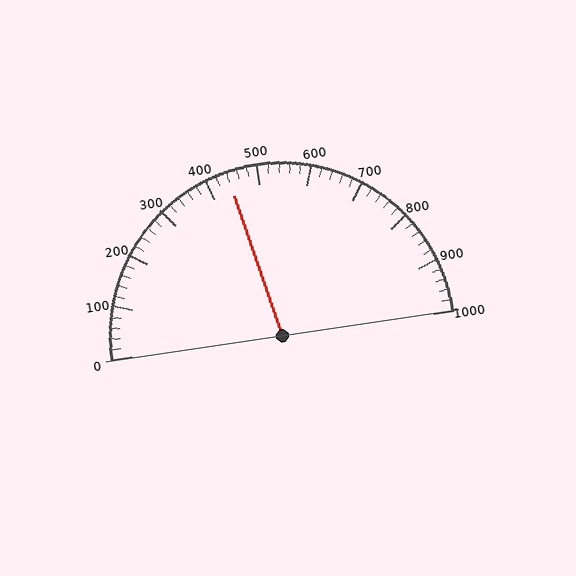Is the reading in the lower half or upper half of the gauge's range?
The reading is in the lower half of the range (0 to 1000).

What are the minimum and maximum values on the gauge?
The gauge ranges from 0 to 1000.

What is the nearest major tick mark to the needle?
The nearest major tick mark is 400.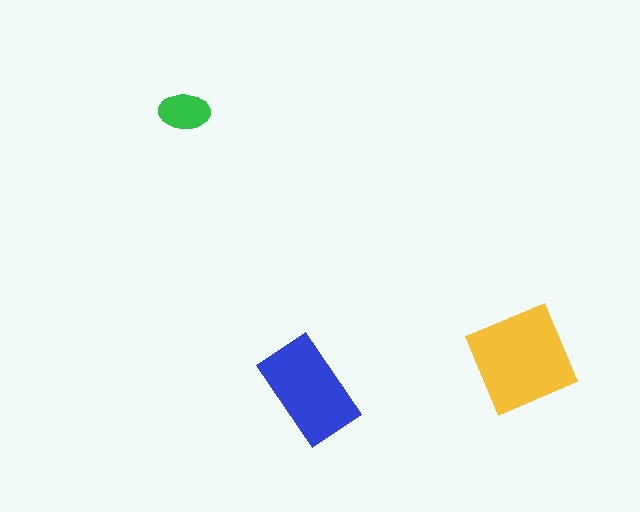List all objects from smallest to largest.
The green ellipse, the blue rectangle, the yellow diamond.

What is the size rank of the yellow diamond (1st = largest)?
1st.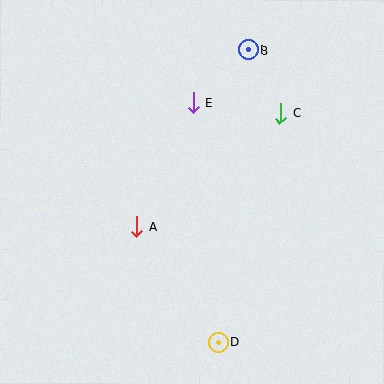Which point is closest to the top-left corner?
Point E is closest to the top-left corner.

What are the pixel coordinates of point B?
Point B is at (248, 50).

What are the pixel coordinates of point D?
Point D is at (218, 342).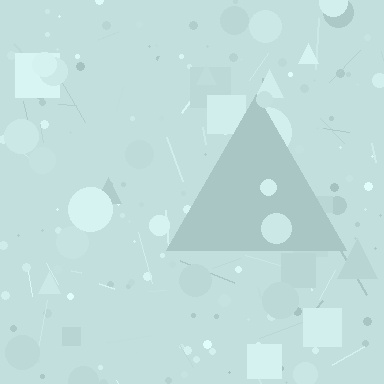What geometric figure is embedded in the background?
A triangle is embedded in the background.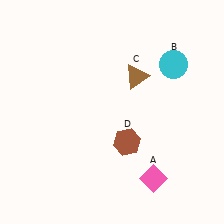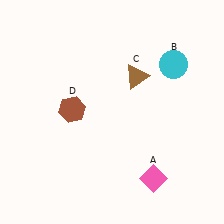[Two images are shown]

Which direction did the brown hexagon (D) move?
The brown hexagon (D) moved left.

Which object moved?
The brown hexagon (D) moved left.